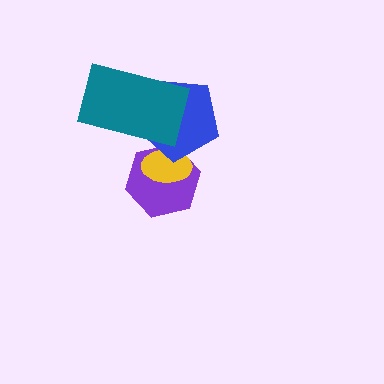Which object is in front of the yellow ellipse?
The blue pentagon is in front of the yellow ellipse.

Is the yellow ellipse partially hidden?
Yes, it is partially covered by another shape.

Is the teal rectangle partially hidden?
No, no other shape covers it.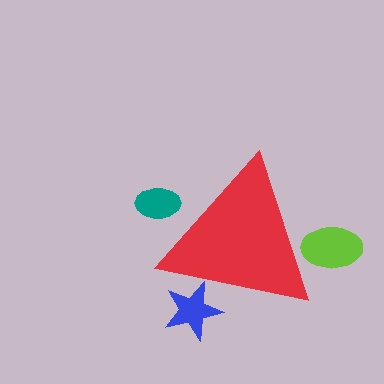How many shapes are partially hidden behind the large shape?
3 shapes are partially hidden.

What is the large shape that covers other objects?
A red triangle.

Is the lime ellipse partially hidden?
Yes, the lime ellipse is partially hidden behind the red triangle.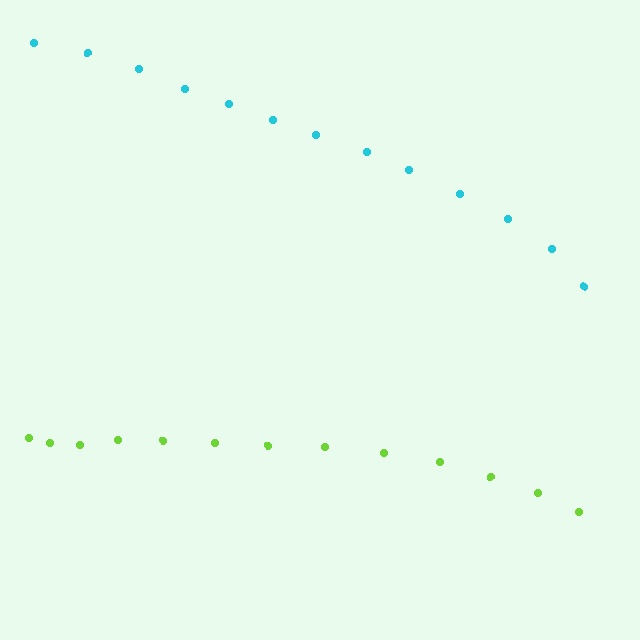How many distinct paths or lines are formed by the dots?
There are 2 distinct paths.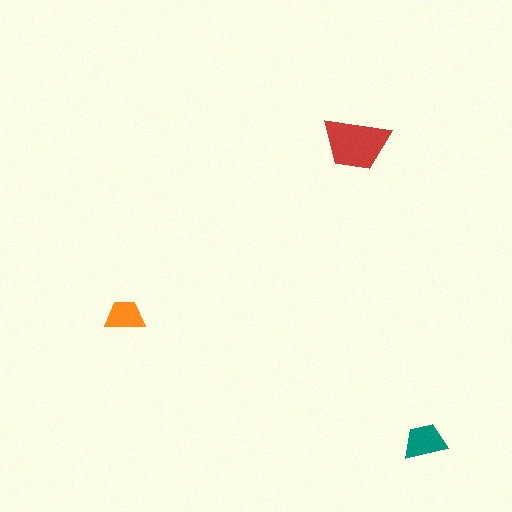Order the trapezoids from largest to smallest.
the red one, the teal one, the orange one.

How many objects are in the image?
There are 3 objects in the image.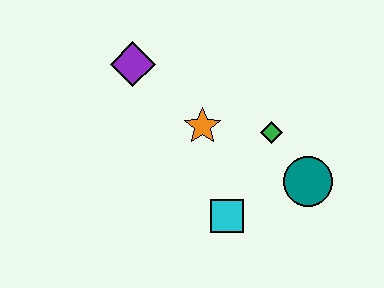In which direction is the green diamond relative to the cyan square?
The green diamond is above the cyan square.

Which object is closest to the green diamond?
The teal circle is closest to the green diamond.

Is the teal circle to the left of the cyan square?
No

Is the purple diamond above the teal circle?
Yes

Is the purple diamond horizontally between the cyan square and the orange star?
No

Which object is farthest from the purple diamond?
The teal circle is farthest from the purple diamond.